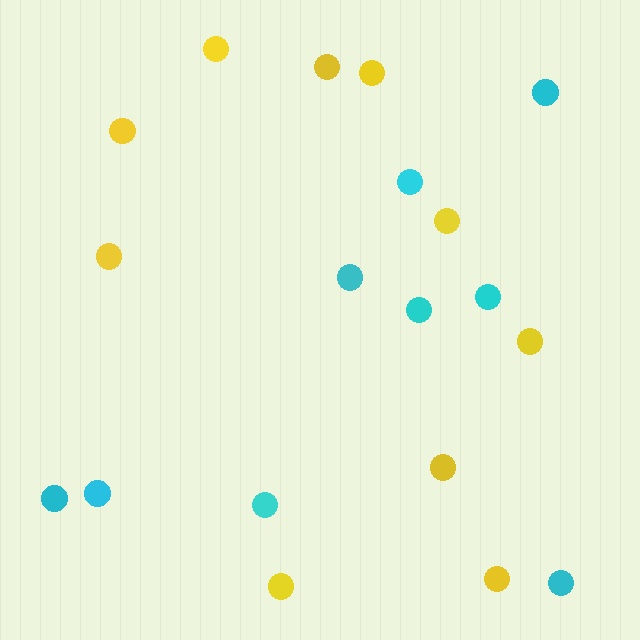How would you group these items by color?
There are 2 groups: one group of cyan circles (9) and one group of yellow circles (10).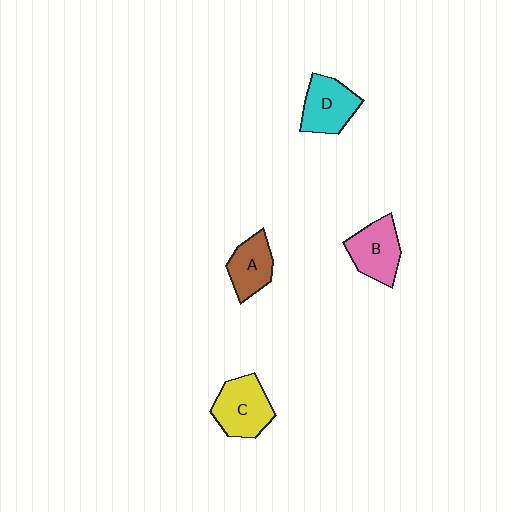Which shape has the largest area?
Shape C (yellow).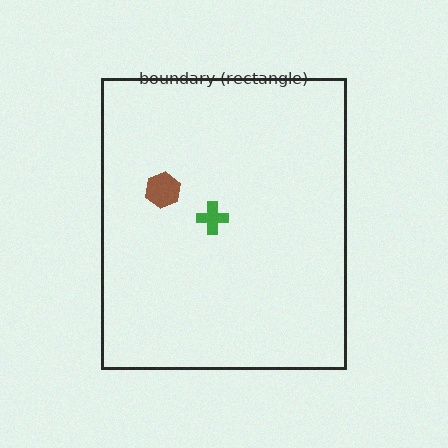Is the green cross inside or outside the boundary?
Inside.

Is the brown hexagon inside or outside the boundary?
Inside.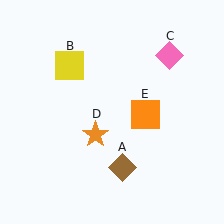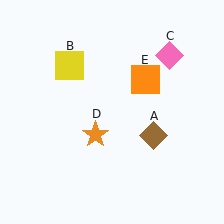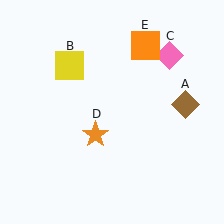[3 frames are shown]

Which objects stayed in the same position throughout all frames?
Yellow square (object B) and pink diamond (object C) and orange star (object D) remained stationary.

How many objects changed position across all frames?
2 objects changed position: brown diamond (object A), orange square (object E).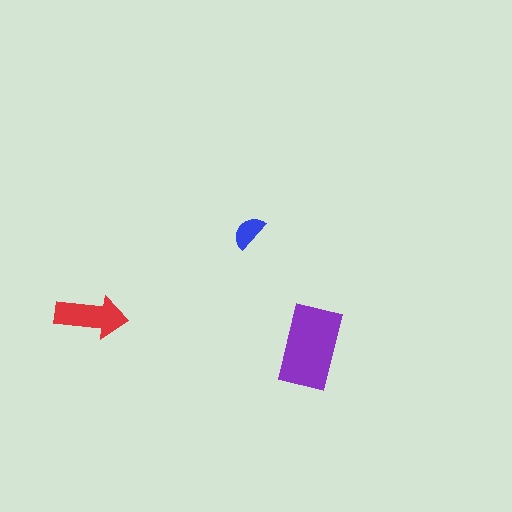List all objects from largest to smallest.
The purple rectangle, the red arrow, the blue semicircle.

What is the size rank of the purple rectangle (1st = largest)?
1st.